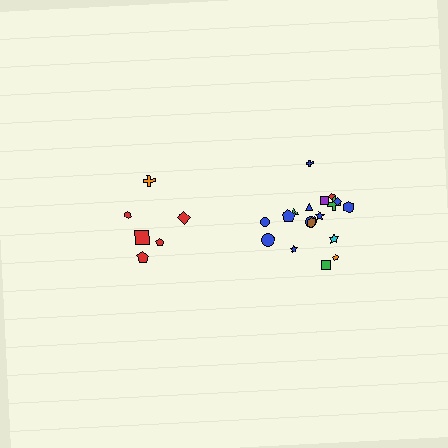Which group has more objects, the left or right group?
The right group.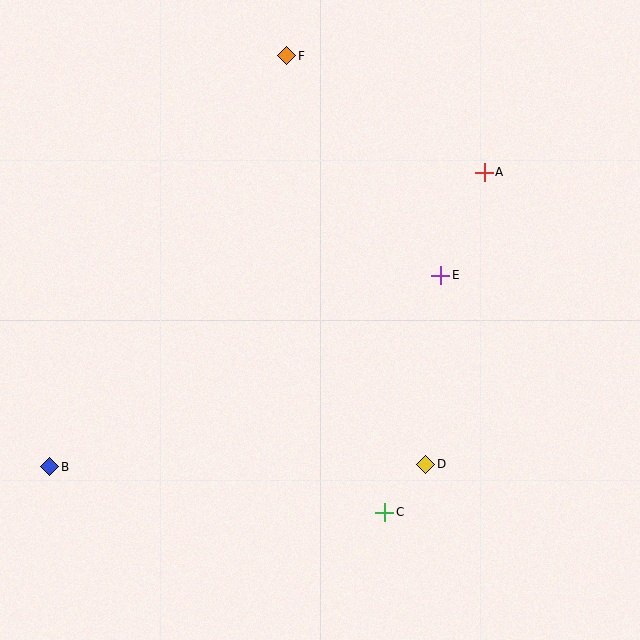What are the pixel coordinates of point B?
Point B is at (50, 467).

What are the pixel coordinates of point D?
Point D is at (426, 464).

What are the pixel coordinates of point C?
Point C is at (385, 512).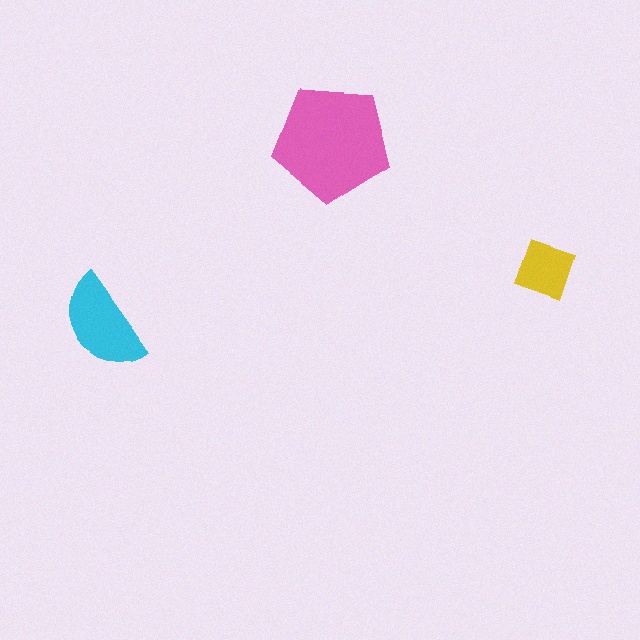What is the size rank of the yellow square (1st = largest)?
3rd.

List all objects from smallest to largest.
The yellow square, the cyan semicircle, the pink pentagon.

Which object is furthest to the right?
The yellow square is rightmost.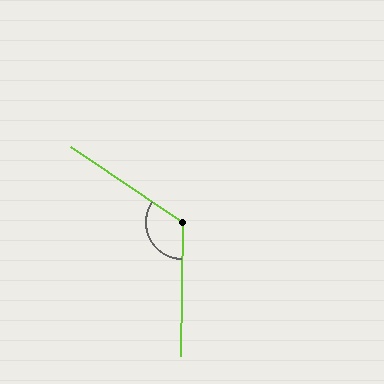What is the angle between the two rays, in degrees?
Approximately 123 degrees.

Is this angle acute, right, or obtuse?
It is obtuse.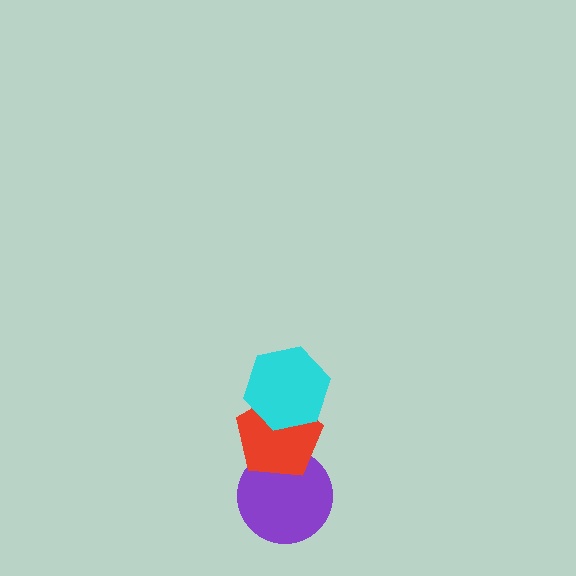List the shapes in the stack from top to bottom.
From top to bottom: the cyan hexagon, the red pentagon, the purple circle.